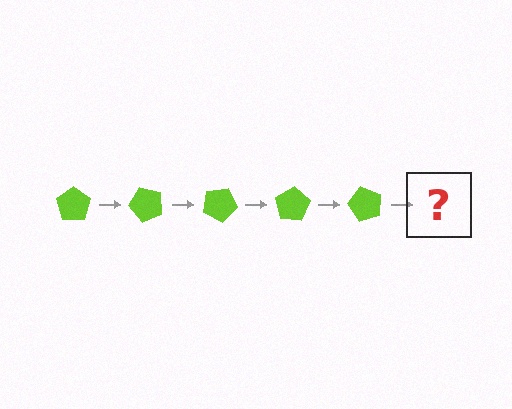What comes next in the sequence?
The next element should be a lime pentagon rotated 250 degrees.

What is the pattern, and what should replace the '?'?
The pattern is that the pentagon rotates 50 degrees each step. The '?' should be a lime pentagon rotated 250 degrees.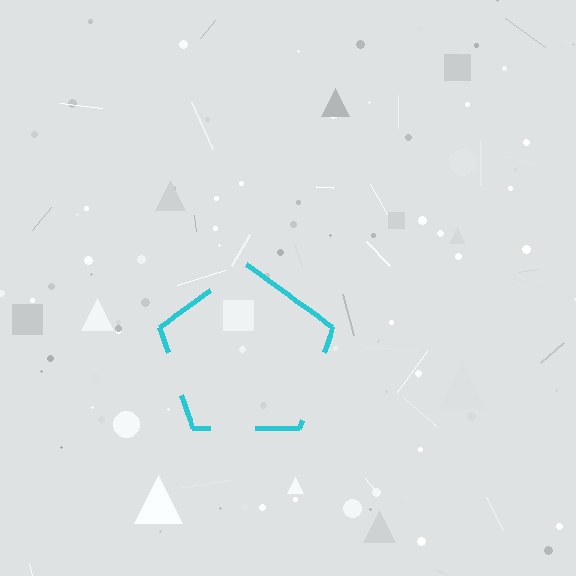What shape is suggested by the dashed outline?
The dashed outline suggests a pentagon.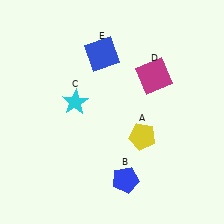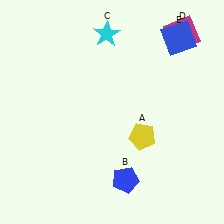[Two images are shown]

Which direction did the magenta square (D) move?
The magenta square (D) moved up.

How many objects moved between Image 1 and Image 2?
3 objects moved between the two images.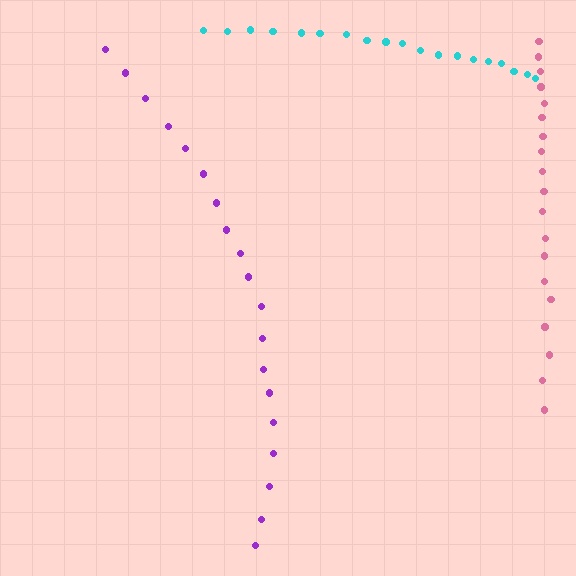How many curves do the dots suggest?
There are 3 distinct paths.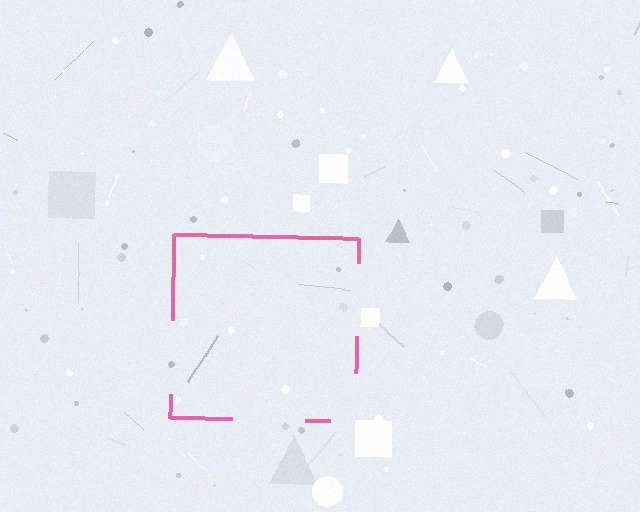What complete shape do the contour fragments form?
The contour fragments form a square.